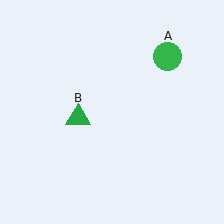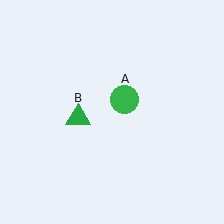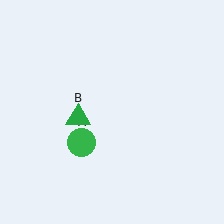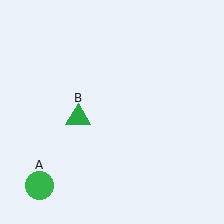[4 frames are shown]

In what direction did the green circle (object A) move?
The green circle (object A) moved down and to the left.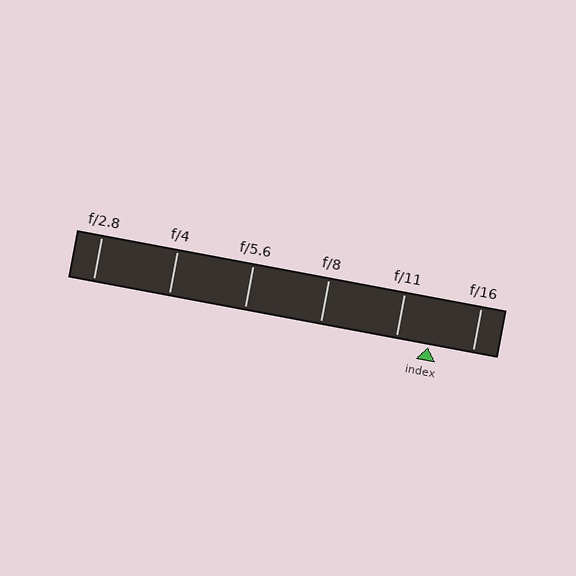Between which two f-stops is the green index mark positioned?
The index mark is between f/11 and f/16.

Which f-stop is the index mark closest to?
The index mark is closest to f/11.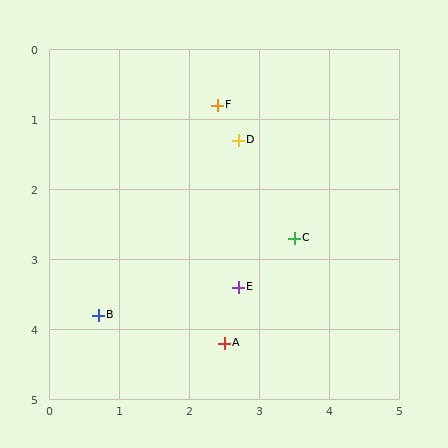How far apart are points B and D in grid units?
Points B and D are about 3.2 grid units apart.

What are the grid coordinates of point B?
Point B is at approximately (0.7, 3.8).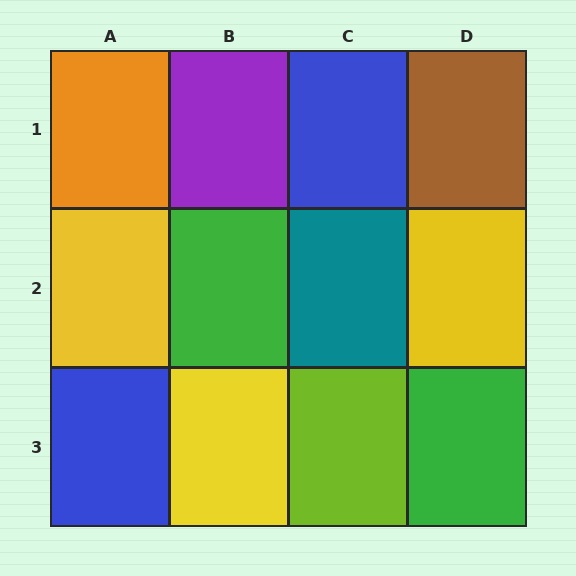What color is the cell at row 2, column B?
Green.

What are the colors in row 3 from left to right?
Blue, yellow, lime, green.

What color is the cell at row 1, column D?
Brown.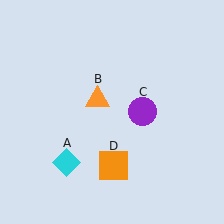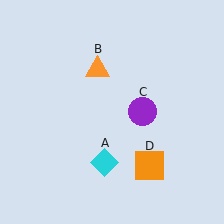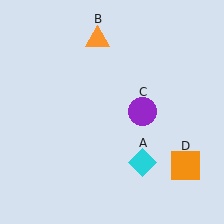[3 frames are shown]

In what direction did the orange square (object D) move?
The orange square (object D) moved right.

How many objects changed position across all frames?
3 objects changed position: cyan diamond (object A), orange triangle (object B), orange square (object D).